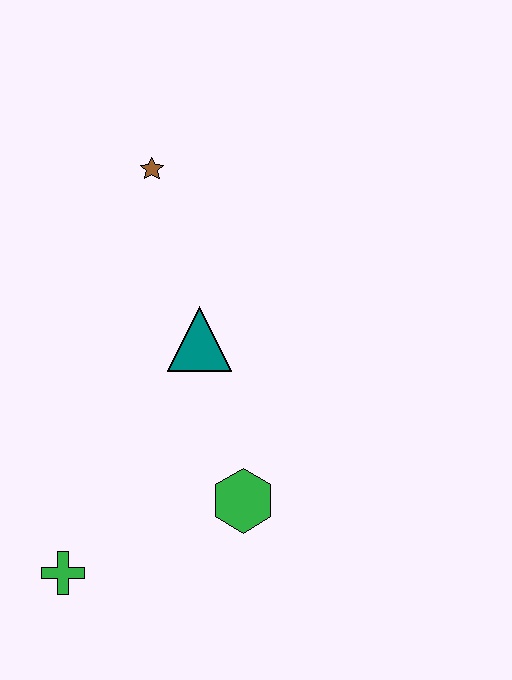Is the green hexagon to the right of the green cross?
Yes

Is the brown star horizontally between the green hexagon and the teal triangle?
No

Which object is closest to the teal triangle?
The green hexagon is closest to the teal triangle.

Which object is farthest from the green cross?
The brown star is farthest from the green cross.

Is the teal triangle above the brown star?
No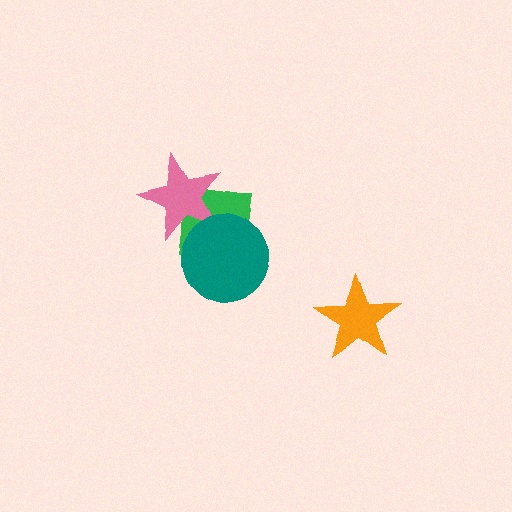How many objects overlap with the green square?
2 objects overlap with the green square.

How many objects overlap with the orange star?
0 objects overlap with the orange star.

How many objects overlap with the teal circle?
2 objects overlap with the teal circle.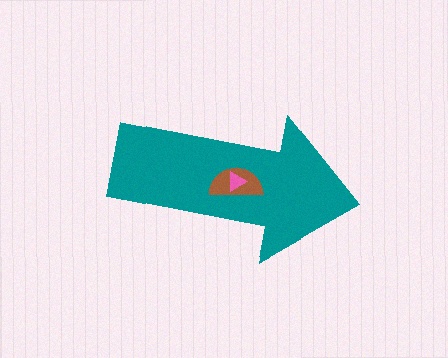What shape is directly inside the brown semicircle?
The pink triangle.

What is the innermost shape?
The pink triangle.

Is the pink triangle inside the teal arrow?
Yes.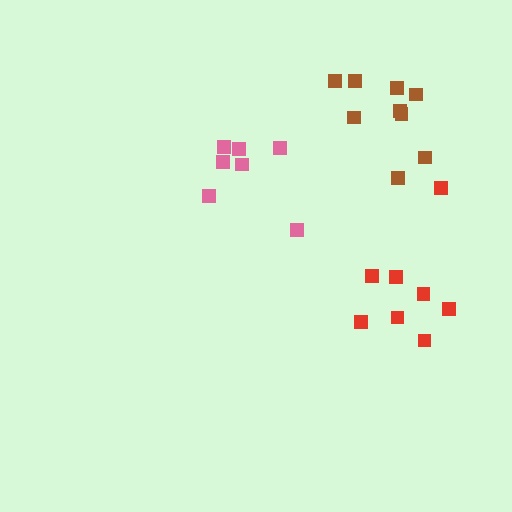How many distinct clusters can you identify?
There are 3 distinct clusters.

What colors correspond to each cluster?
The clusters are colored: pink, red, brown.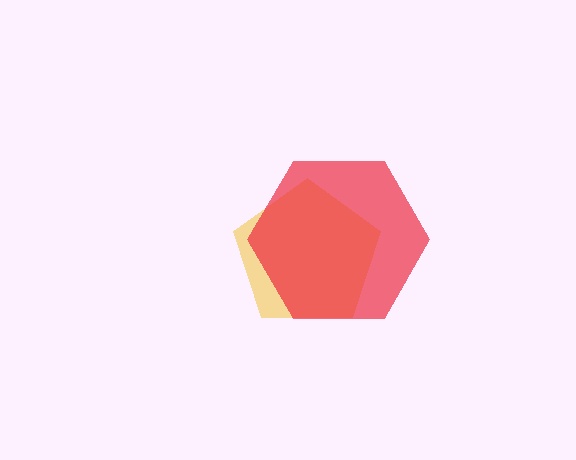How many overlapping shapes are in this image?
There are 2 overlapping shapes in the image.